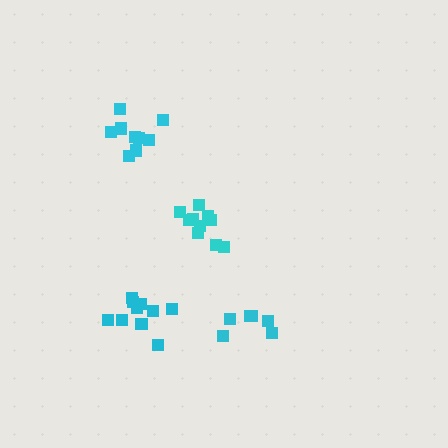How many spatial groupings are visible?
There are 4 spatial groupings.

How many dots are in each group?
Group 1: 9 dots, Group 2: 10 dots, Group 3: 6 dots, Group 4: 10 dots (35 total).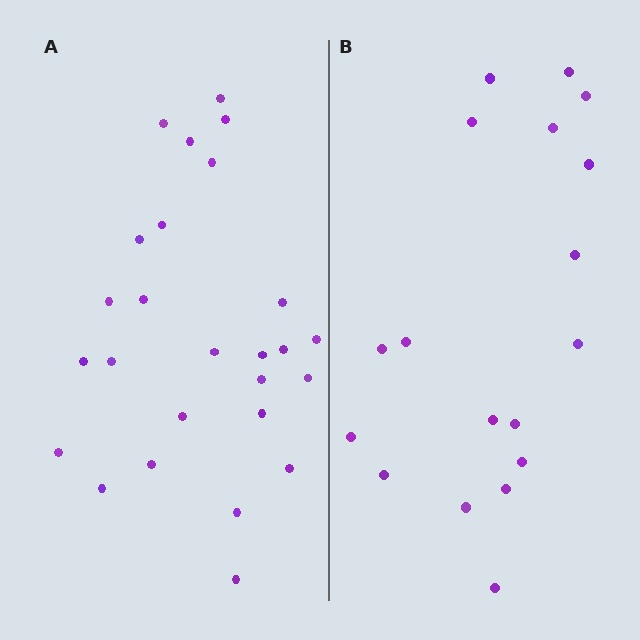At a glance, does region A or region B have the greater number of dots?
Region A (the left region) has more dots.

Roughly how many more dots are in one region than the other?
Region A has roughly 8 or so more dots than region B.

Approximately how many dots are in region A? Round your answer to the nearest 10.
About 30 dots. (The exact count is 26, which rounds to 30.)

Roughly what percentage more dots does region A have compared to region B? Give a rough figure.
About 45% more.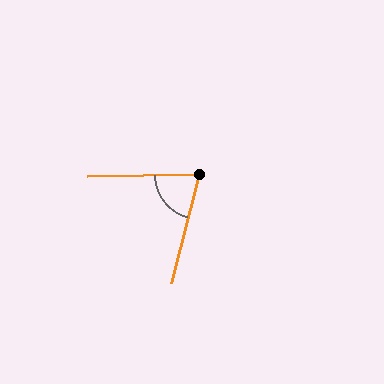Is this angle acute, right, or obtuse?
It is acute.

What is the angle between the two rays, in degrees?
Approximately 74 degrees.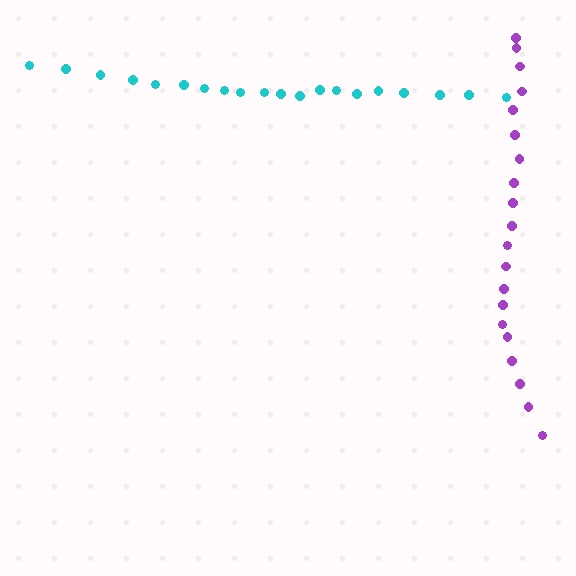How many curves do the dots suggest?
There are 2 distinct paths.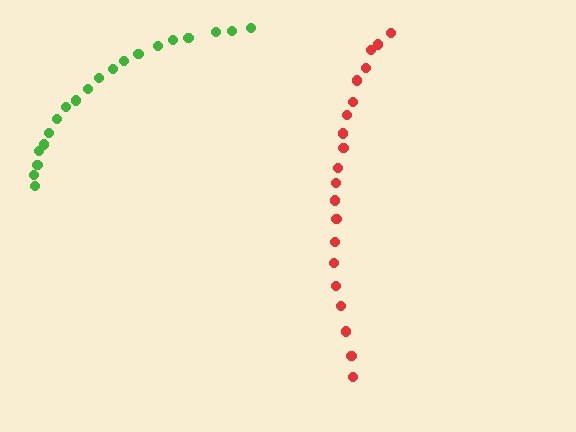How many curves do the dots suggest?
There are 2 distinct paths.